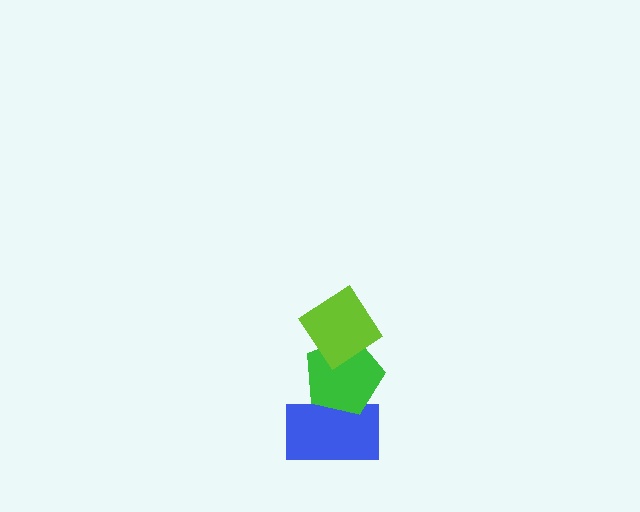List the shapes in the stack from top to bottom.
From top to bottom: the lime diamond, the green pentagon, the blue rectangle.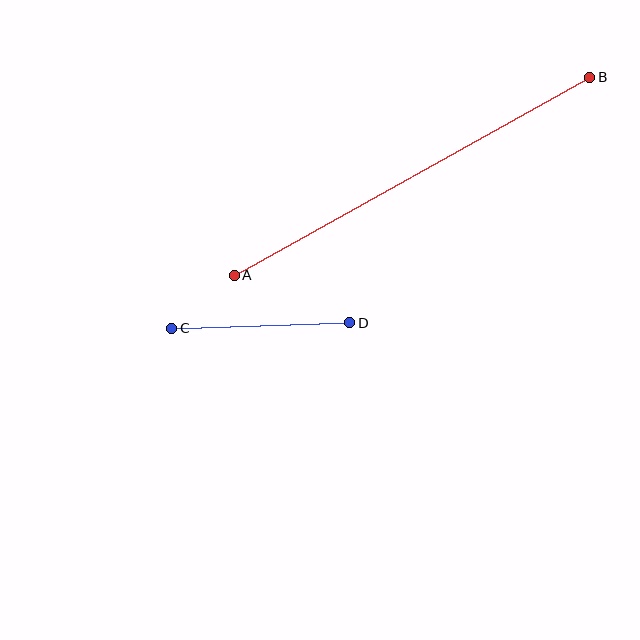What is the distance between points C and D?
The distance is approximately 178 pixels.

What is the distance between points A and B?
The distance is approximately 407 pixels.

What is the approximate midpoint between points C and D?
The midpoint is at approximately (261, 325) pixels.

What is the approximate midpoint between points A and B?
The midpoint is at approximately (412, 176) pixels.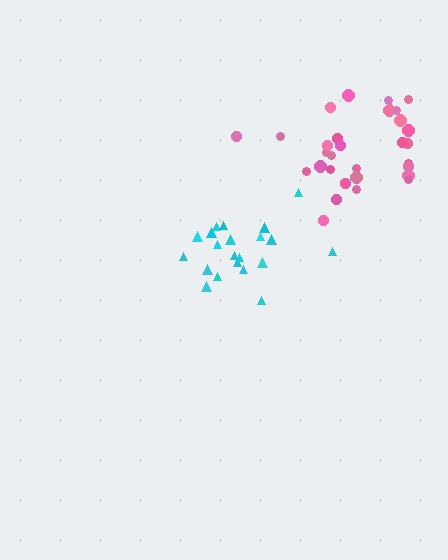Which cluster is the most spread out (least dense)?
Pink.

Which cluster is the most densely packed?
Cyan.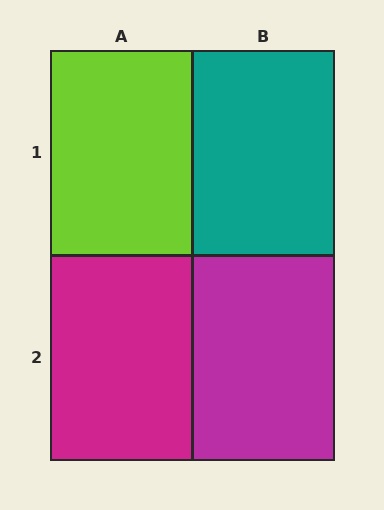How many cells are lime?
1 cell is lime.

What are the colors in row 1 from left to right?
Lime, teal.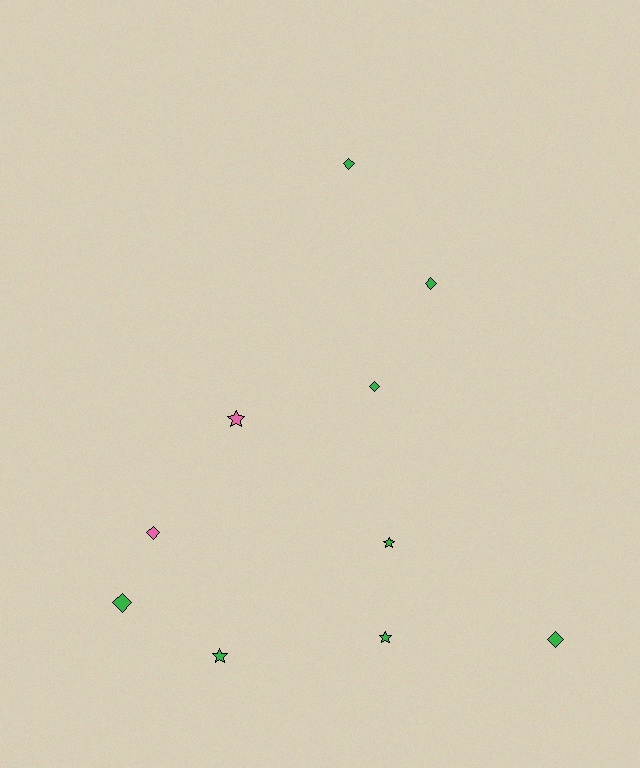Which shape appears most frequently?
Diamond, with 6 objects.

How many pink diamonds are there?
There is 1 pink diamond.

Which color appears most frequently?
Green, with 8 objects.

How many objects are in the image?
There are 10 objects.